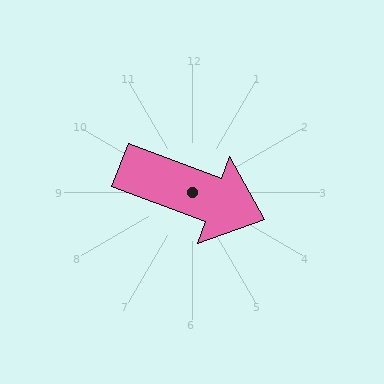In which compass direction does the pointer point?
East.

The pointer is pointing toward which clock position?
Roughly 4 o'clock.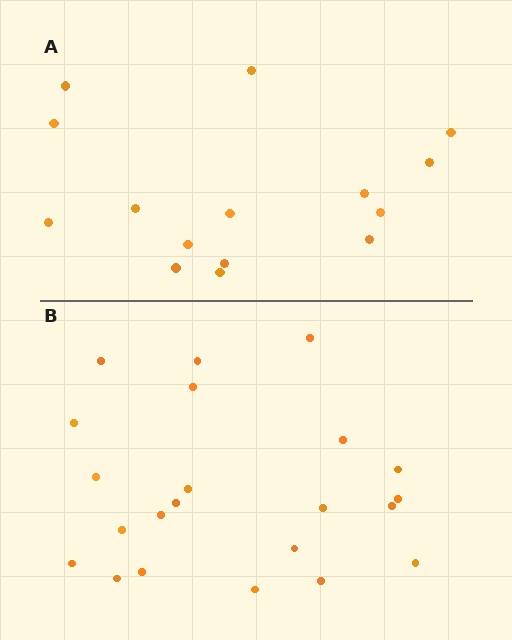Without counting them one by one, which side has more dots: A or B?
Region B (the bottom region) has more dots.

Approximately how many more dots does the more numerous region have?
Region B has roughly 8 or so more dots than region A.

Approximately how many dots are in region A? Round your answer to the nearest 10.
About 20 dots. (The exact count is 15, which rounds to 20.)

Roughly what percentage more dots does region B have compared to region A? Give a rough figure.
About 45% more.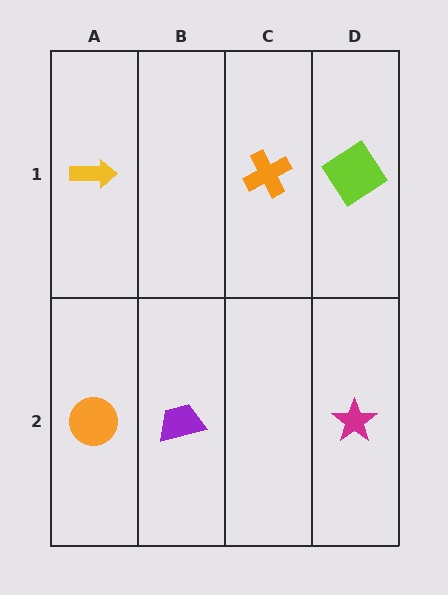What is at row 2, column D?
A magenta star.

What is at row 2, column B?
A purple trapezoid.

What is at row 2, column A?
An orange circle.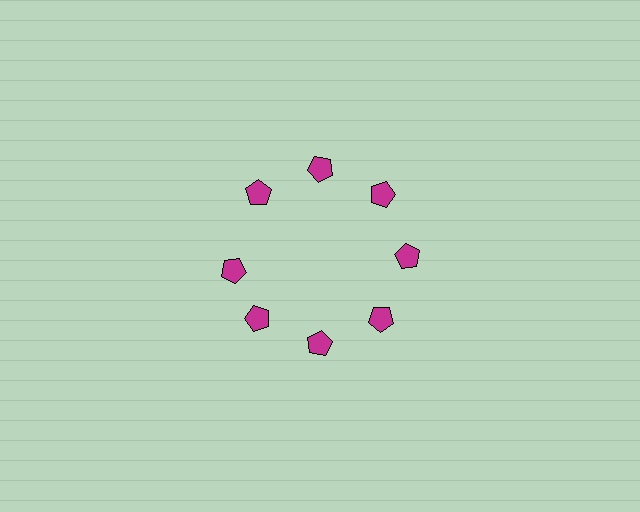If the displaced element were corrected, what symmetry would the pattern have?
It would have 8-fold rotational symmetry — the pattern would map onto itself every 45 degrees.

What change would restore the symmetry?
The symmetry would be restored by rotating it back into even spacing with its neighbors so that all 8 pentagons sit at equal angles and equal distance from the center.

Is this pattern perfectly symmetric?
No. The 8 magenta pentagons are arranged in a ring, but one element near the 9 o'clock position is rotated out of alignment along the ring, breaking the 8-fold rotational symmetry.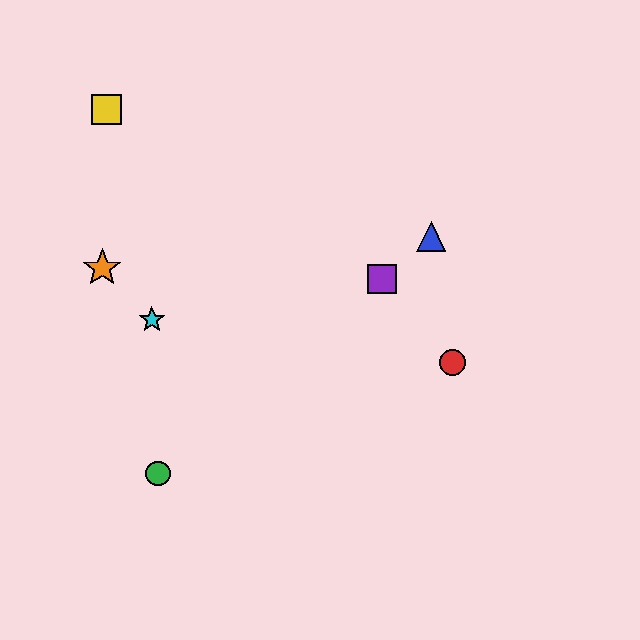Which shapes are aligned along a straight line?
The blue triangle, the green circle, the purple square are aligned along a straight line.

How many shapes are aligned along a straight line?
3 shapes (the blue triangle, the green circle, the purple square) are aligned along a straight line.